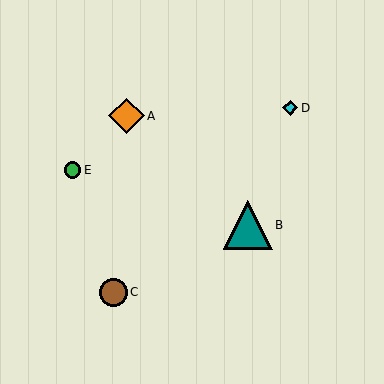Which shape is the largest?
The teal triangle (labeled B) is the largest.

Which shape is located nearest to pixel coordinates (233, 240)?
The teal triangle (labeled B) at (248, 225) is nearest to that location.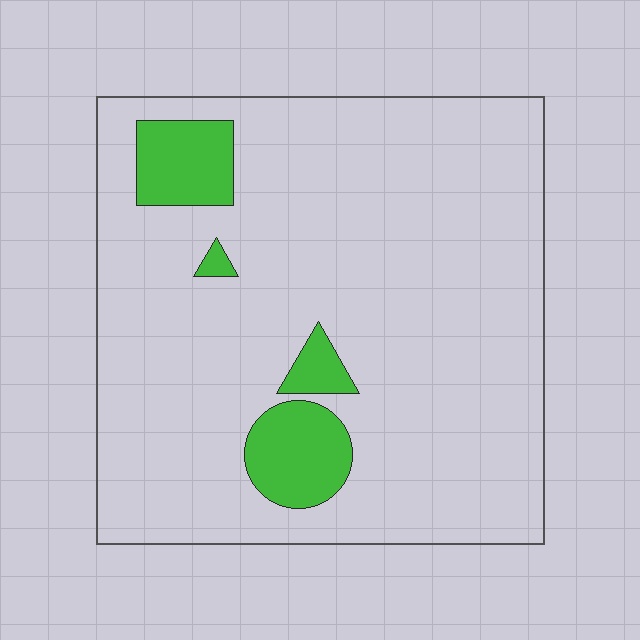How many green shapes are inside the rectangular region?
4.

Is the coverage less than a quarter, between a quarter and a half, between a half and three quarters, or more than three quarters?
Less than a quarter.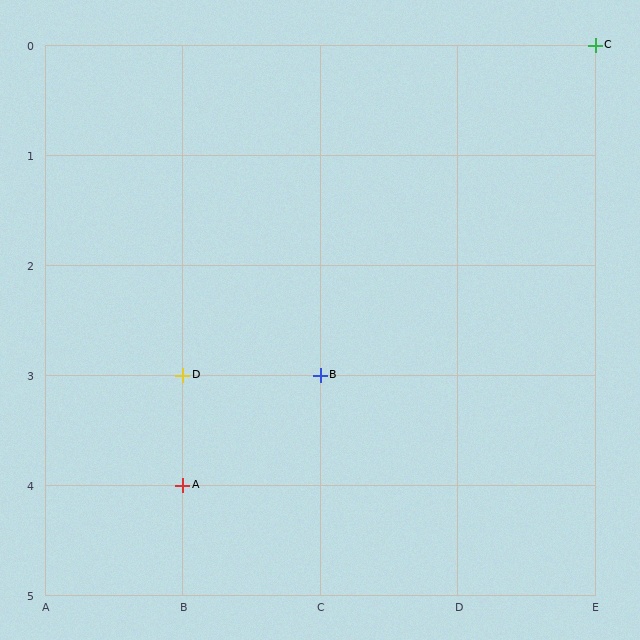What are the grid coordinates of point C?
Point C is at grid coordinates (E, 0).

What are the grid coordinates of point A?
Point A is at grid coordinates (B, 4).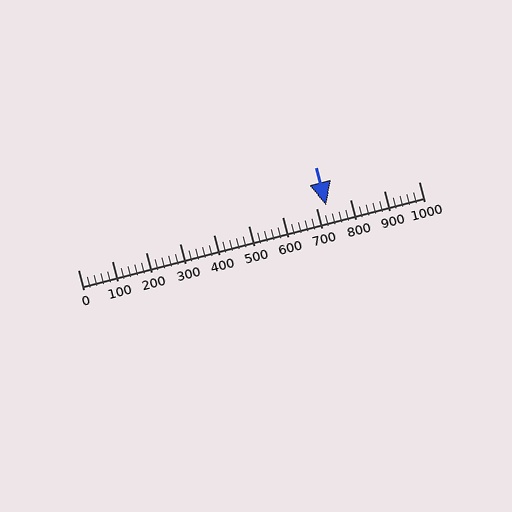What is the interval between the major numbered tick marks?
The major tick marks are spaced 100 units apart.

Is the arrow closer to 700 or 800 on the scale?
The arrow is closer to 700.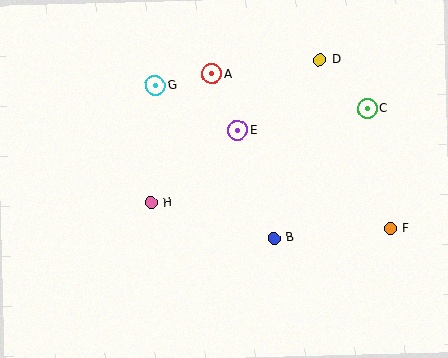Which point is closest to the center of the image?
Point E at (237, 130) is closest to the center.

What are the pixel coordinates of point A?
Point A is at (212, 74).